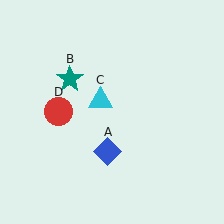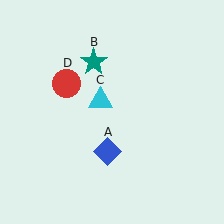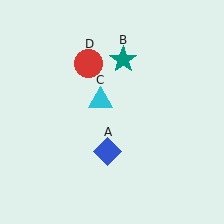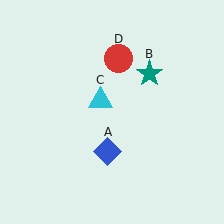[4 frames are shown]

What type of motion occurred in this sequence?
The teal star (object B), red circle (object D) rotated clockwise around the center of the scene.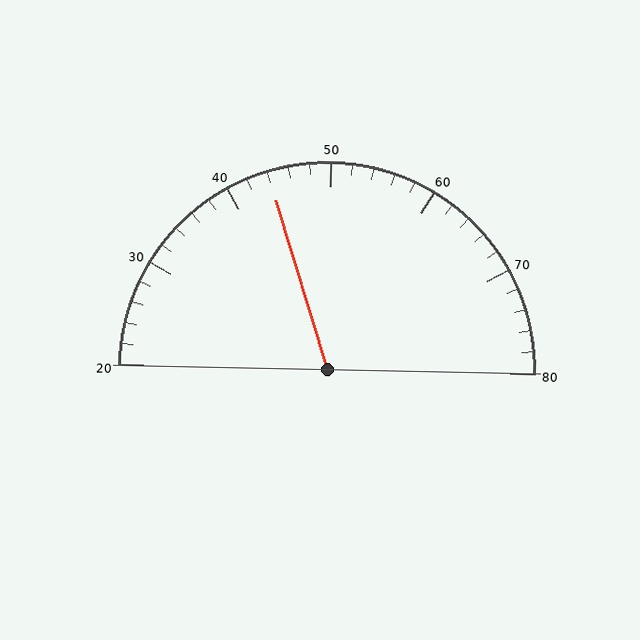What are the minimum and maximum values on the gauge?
The gauge ranges from 20 to 80.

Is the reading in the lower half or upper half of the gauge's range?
The reading is in the lower half of the range (20 to 80).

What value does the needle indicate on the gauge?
The needle indicates approximately 44.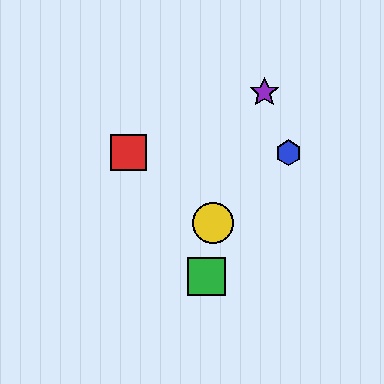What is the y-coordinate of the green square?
The green square is at y≈276.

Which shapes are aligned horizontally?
The red square, the blue hexagon are aligned horizontally.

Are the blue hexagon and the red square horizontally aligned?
Yes, both are at y≈153.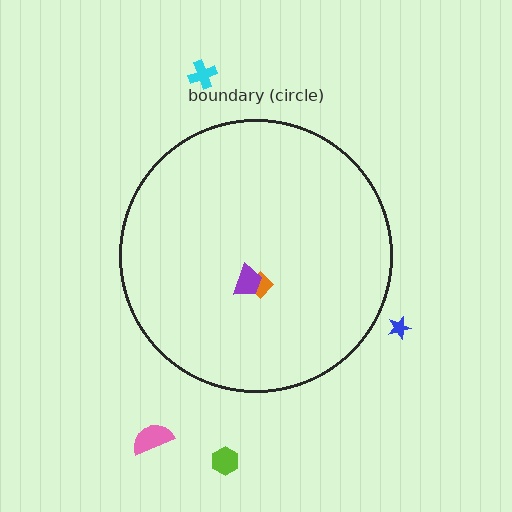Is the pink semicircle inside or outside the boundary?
Outside.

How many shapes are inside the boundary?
2 inside, 4 outside.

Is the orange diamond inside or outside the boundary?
Inside.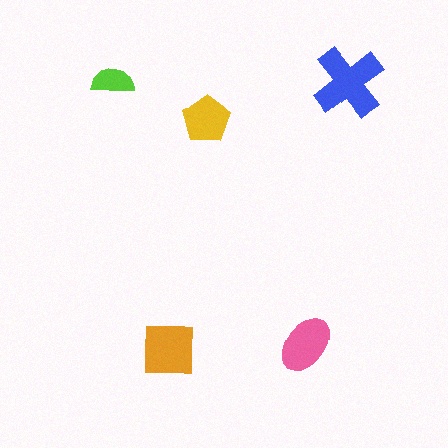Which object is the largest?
The blue cross.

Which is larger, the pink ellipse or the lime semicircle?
The pink ellipse.